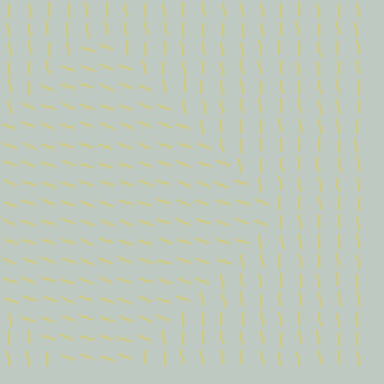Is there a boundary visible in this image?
Yes, there is a texture boundary formed by a change in line orientation.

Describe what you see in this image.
The image is filled with small yellow line segments. A diamond region in the image has lines oriented differently from the surrounding lines, creating a visible texture boundary.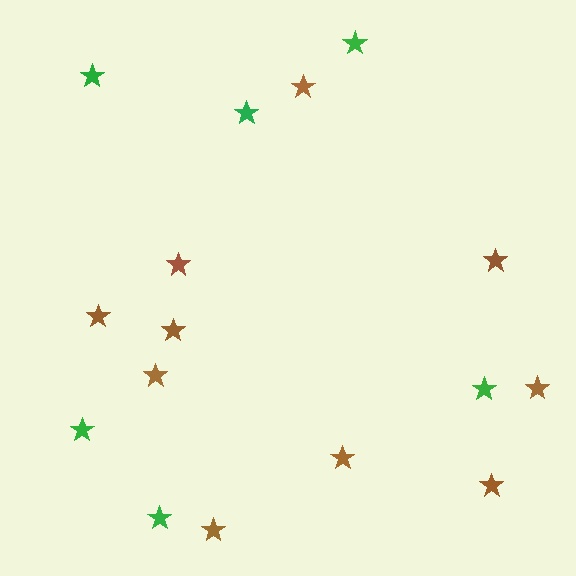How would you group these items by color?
There are 2 groups: one group of green stars (6) and one group of brown stars (10).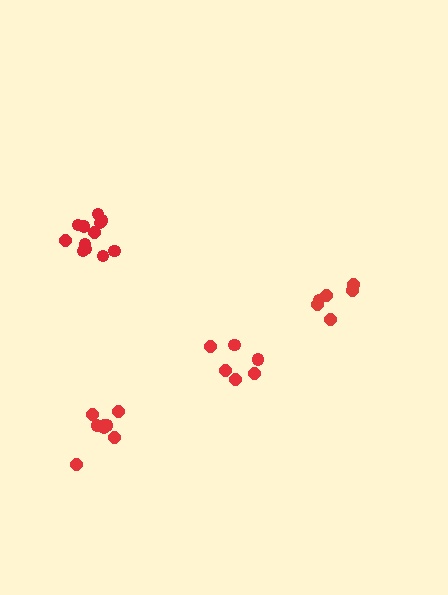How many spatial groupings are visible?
There are 4 spatial groupings.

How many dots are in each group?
Group 1: 12 dots, Group 2: 6 dots, Group 3: 6 dots, Group 4: 8 dots (32 total).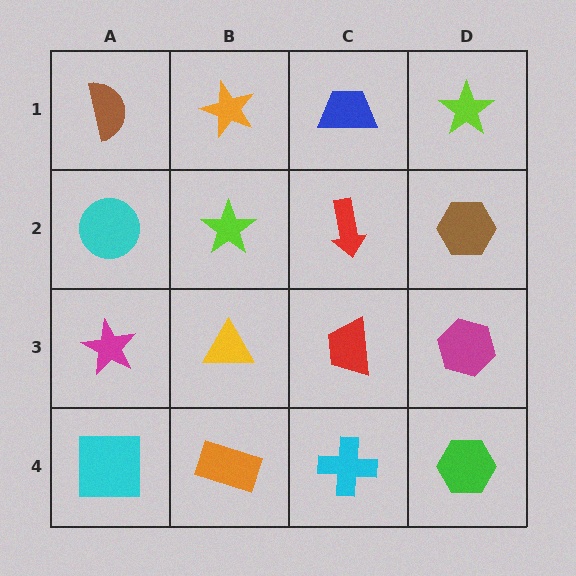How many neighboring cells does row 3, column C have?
4.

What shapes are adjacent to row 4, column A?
A magenta star (row 3, column A), an orange rectangle (row 4, column B).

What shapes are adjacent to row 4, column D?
A magenta hexagon (row 3, column D), a cyan cross (row 4, column C).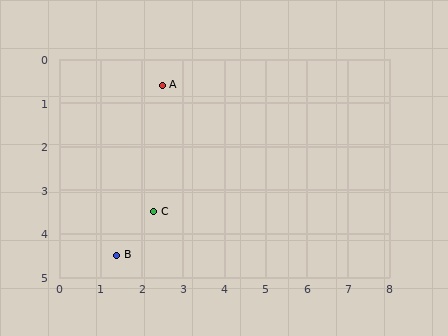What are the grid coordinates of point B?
Point B is at approximately (1.4, 4.5).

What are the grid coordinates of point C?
Point C is at approximately (2.3, 3.5).